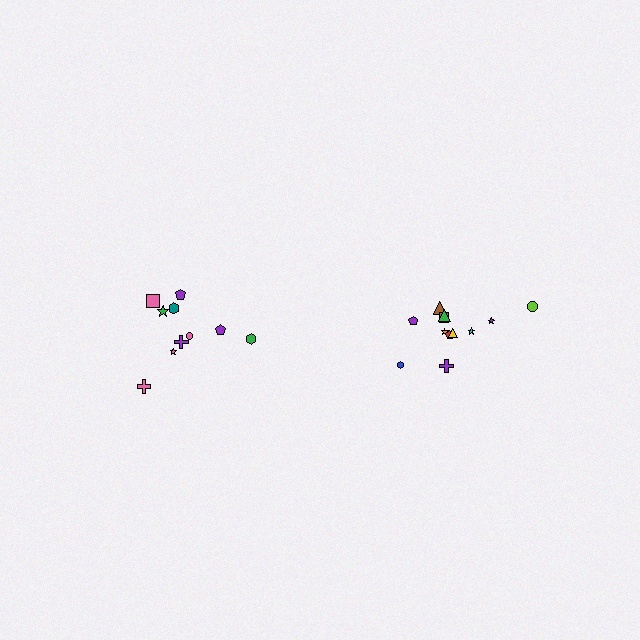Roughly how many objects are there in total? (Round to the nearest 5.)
Roughly 20 objects in total.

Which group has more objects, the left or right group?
The right group.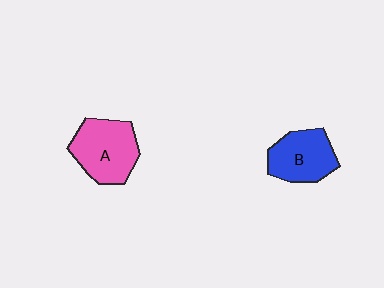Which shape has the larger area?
Shape A (pink).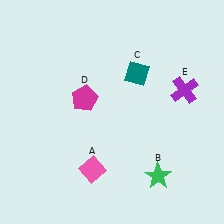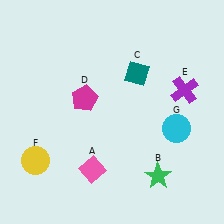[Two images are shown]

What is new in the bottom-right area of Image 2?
A cyan circle (G) was added in the bottom-right area of Image 2.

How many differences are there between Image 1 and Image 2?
There are 2 differences between the two images.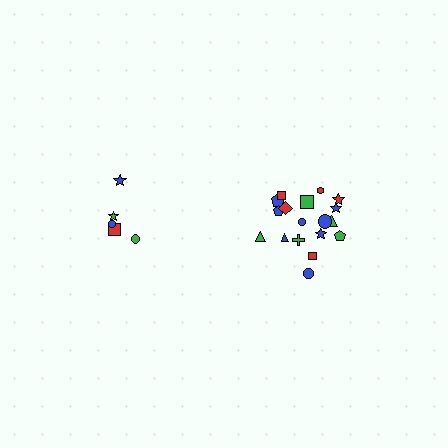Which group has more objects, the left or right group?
The right group.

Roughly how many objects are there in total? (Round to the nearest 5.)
Roughly 25 objects in total.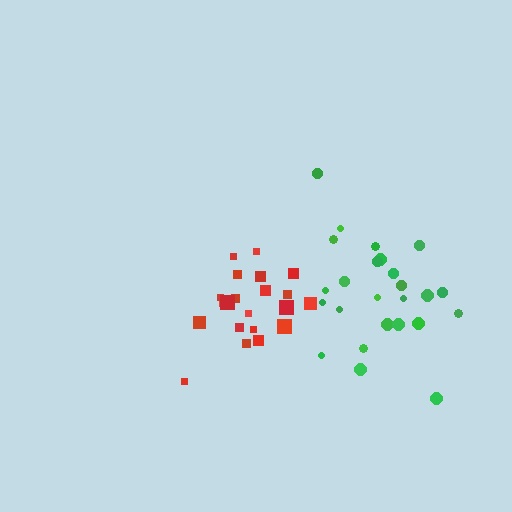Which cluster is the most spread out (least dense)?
Green.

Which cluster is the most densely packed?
Red.